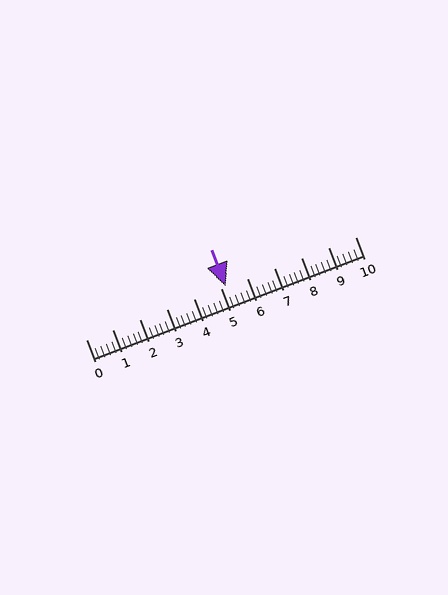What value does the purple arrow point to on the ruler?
The purple arrow points to approximately 5.2.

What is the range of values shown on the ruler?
The ruler shows values from 0 to 10.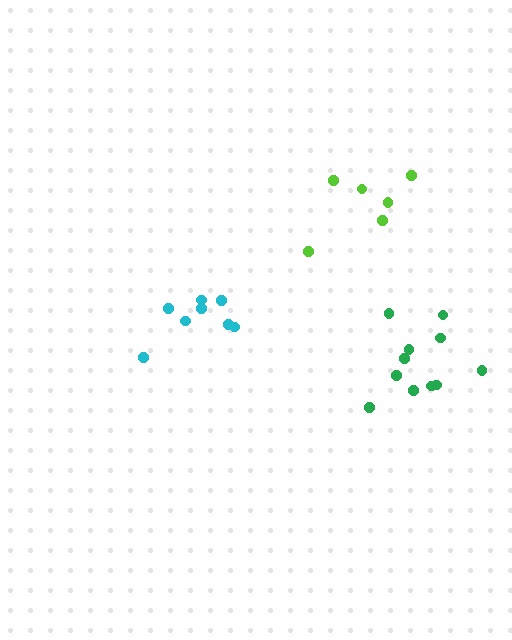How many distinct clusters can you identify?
There are 3 distinct clusters.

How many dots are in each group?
Group 1: 6 dots, Group 2: 8 dots, Group 3: 11 dots (25 total).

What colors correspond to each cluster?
The clusters are colored: lime, cyan, green.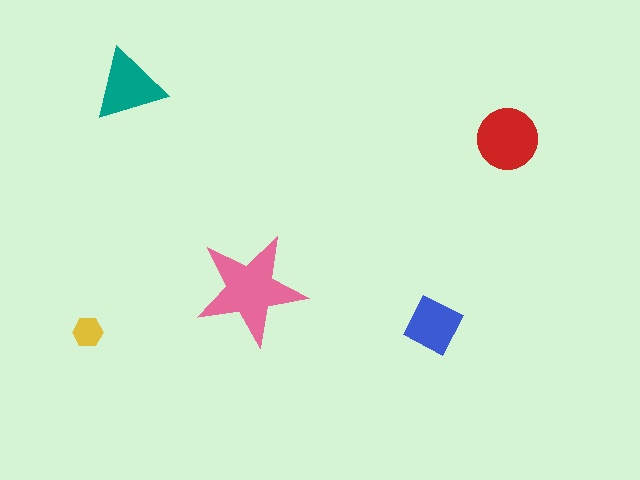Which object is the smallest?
The yellow hexagon.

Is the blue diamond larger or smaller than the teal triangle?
Smaller.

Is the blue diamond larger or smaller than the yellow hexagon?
Larger.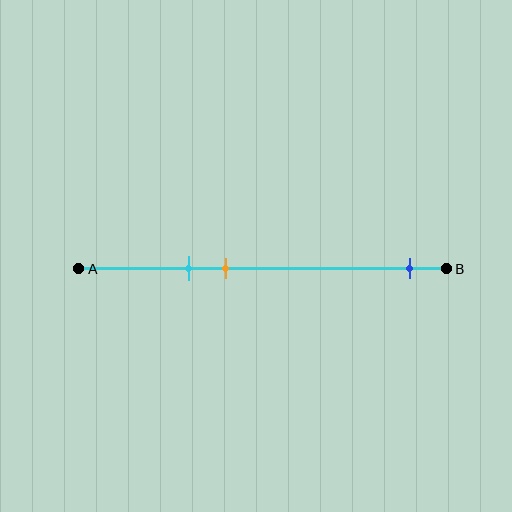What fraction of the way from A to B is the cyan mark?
The cyan mark is approximately 30% (0.3) of the way from A to B.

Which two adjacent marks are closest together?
The cyan and orange marks are the closest adjacent pair.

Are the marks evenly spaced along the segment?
No, the marks are not evenly spaced.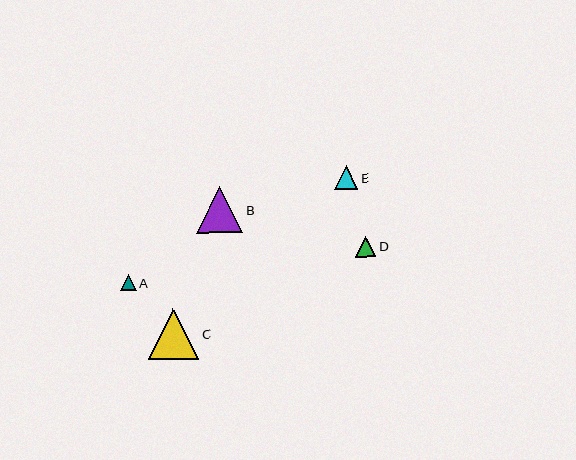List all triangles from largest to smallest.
From largest to smallest: C, B, E, D, A.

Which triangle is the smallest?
Triangle A is the smallest with a size of approximately 16 pixels.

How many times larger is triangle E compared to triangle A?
Triangle E is approximately 1.5 times the size of triangle A.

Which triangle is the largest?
Triangle C is the largest with a size of approximately 50 pixels.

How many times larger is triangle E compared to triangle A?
Triangle E is approximately 1.5 times the size of triangle A.